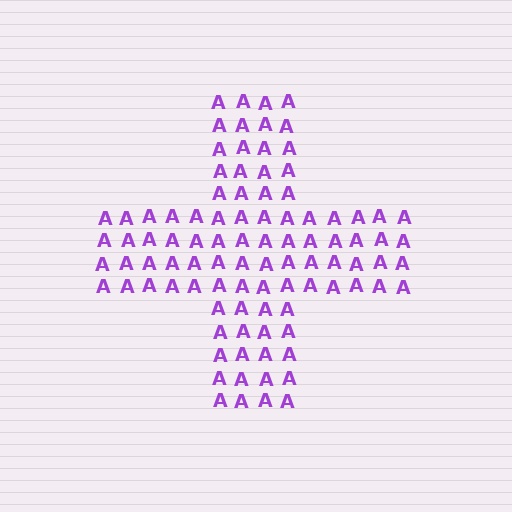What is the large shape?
The large shape is a cross.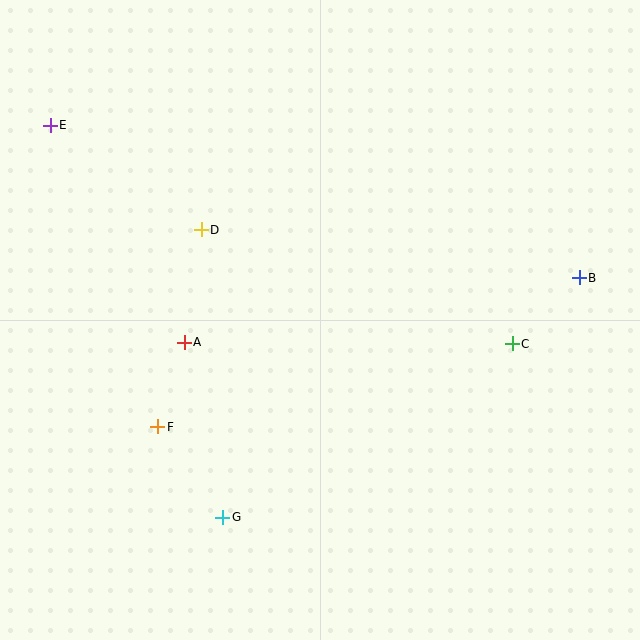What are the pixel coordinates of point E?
Point E is at (50, 125).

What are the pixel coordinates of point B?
Point B is at (579, 278).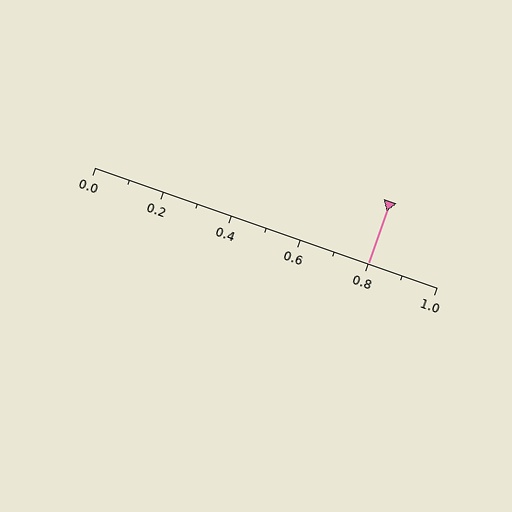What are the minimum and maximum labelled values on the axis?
The axis runs from 0.0 to 1.0.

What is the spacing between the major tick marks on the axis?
The major ticks are spaced 0.2 apart.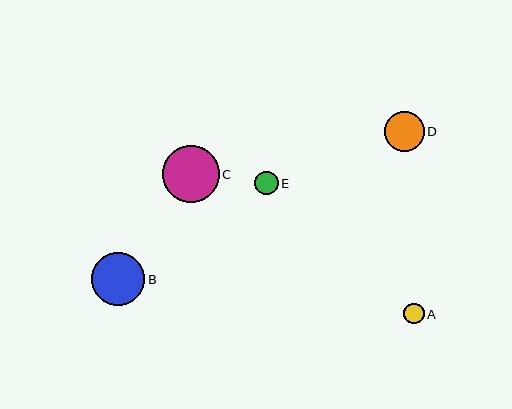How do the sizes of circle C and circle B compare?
Circle C and circle B are approximately the same size.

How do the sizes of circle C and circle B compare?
Circle C and circle B are approximately the same size.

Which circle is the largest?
Circle C is the largest with a size of approximately 57 pixels.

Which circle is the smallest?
Circle A is the smallest with a size of approximately 21 pixels.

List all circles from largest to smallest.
From largest to smallest: C, B, D, E, A.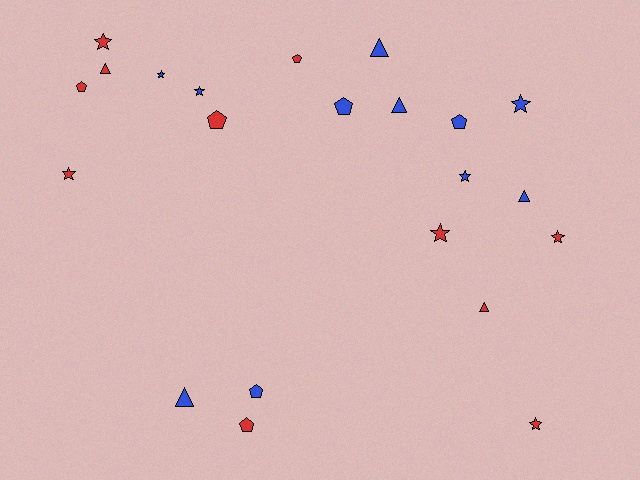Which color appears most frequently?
Red, with 11 objects.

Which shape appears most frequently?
Star, with 9 objects.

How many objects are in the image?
There are 22 objects.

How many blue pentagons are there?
There are 3 blue pentagons.